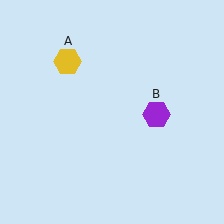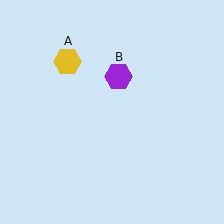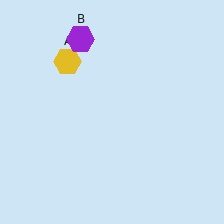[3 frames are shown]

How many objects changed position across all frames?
1 object changed position: purple hexagon (object B).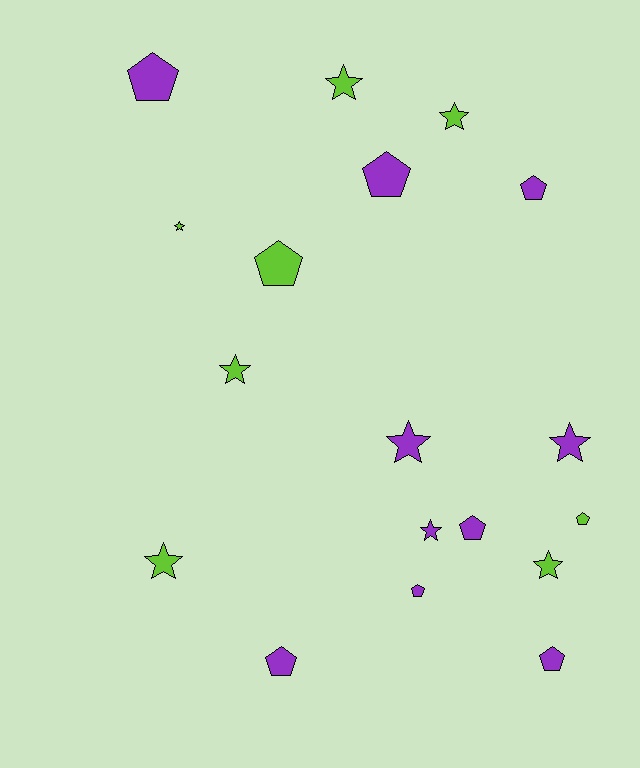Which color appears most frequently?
Purple, with 10 objects.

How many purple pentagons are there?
There are 7 purple pentagons.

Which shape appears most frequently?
Star, with 9 objects.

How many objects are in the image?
There are 18 objects.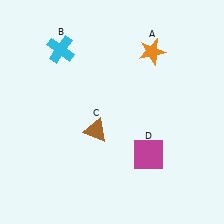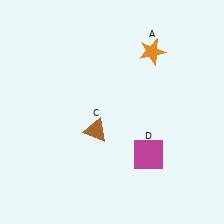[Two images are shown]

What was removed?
The cyan cross (B) was removed in Image 2.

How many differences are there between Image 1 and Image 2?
There is 1 difference between the two images.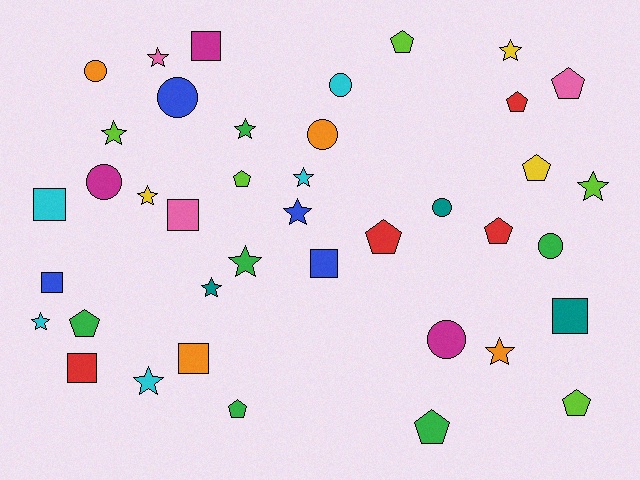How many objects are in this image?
There are 40 objects.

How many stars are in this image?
There are 13 stars.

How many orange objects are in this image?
There are 4 orange objects.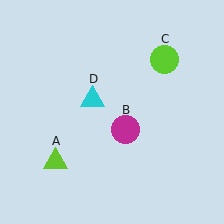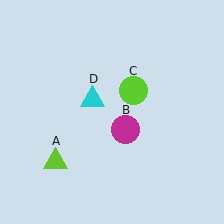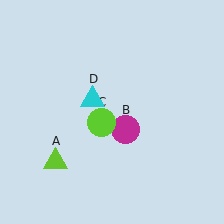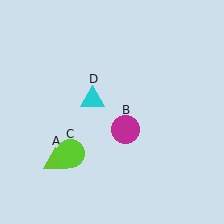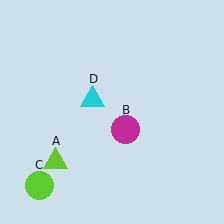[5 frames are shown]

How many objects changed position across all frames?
1 object changed position: lime circle (object C).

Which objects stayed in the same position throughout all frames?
Lime triangle (object A) and magenta circle (object B) and cyan triangle (object D) remained stationary.